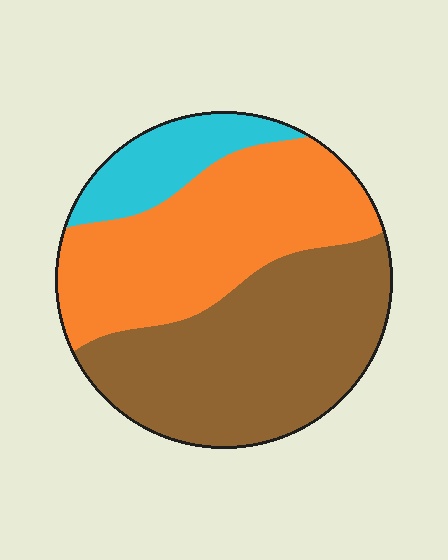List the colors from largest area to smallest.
From largest to smallest: brown, orange, cyan.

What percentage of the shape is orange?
Orange covers 41% of the shape.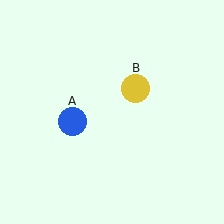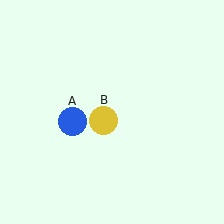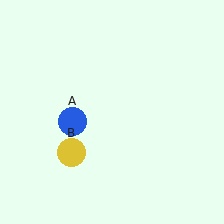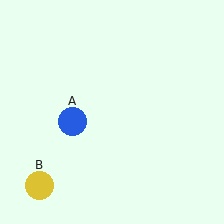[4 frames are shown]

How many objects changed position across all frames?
1 object changed position: yellow circle (object B).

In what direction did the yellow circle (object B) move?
The yellow circle (object B) moved down and to the left.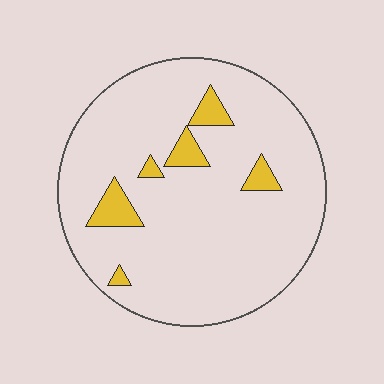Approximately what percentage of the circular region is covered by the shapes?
Approximately 10%.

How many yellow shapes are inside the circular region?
6.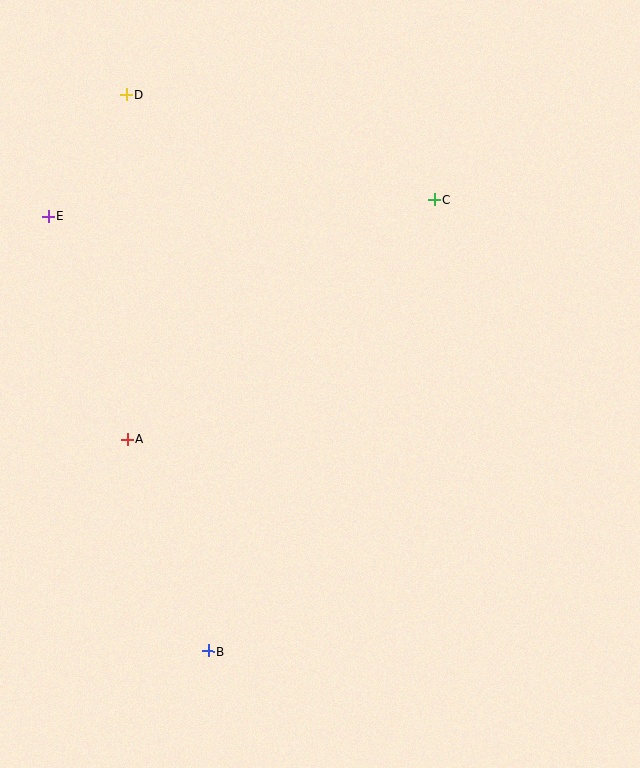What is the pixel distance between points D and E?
The distance between D and E is 144 pixels.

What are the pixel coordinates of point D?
Point D is at (126, 95).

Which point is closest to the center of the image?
Point A at (128, 439) is closest to the center.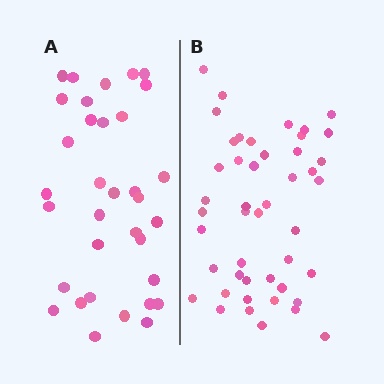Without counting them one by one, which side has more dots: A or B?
Region B (the right region) has more dots.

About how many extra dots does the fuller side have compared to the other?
Region B has roughly 12 or so more dots than region A.